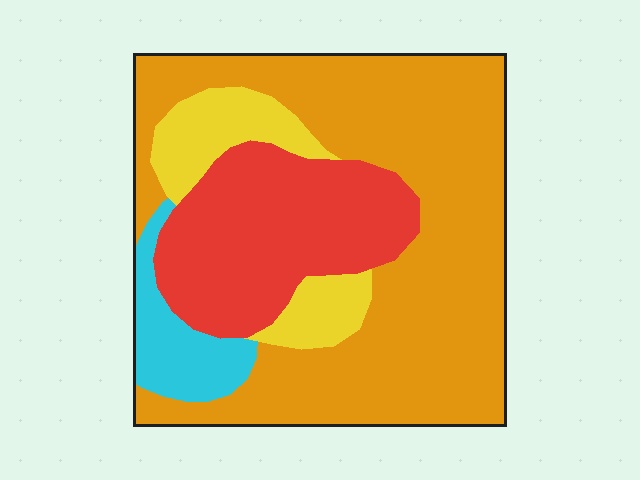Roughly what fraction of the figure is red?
Red covers around 25% of the figure.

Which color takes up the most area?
Orange, at roughly 55%.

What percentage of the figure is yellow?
Yellow covers 12% of the figure.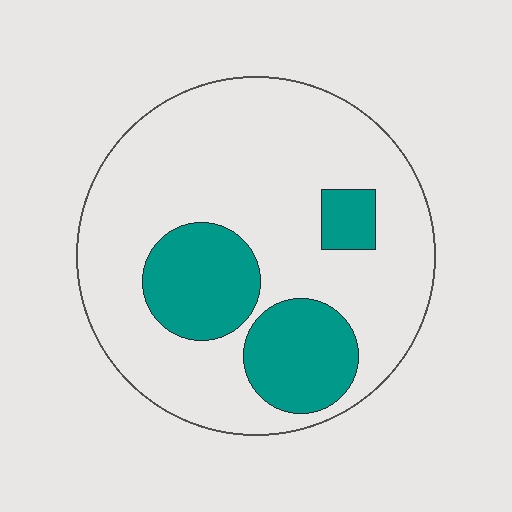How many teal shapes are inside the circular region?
3.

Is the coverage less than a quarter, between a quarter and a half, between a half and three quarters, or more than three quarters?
Less than a quarter.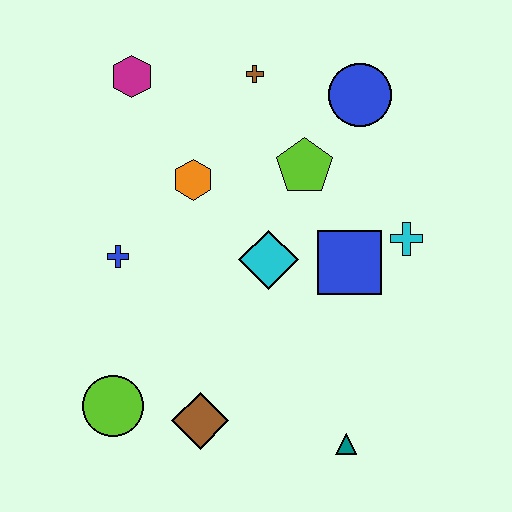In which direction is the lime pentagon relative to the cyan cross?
The lime pentagon is to the left of the cyan cross.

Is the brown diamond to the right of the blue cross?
Yes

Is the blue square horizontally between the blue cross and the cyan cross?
Yes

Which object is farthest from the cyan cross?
The lime circle is farthest from the cyan cross.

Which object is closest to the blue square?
The cyan cross is closest to the blue square.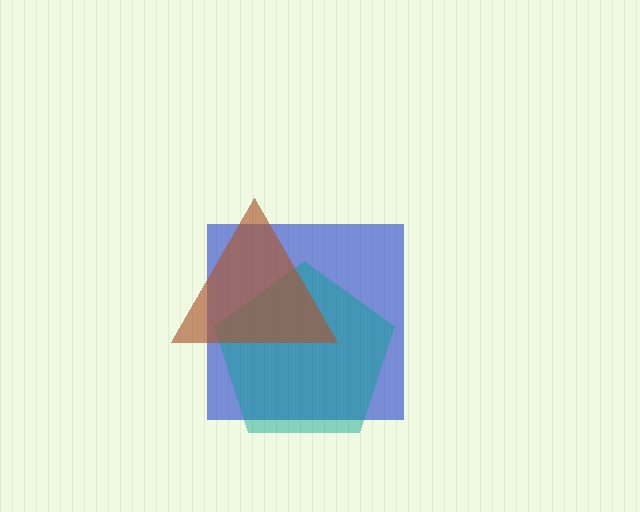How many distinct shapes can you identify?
There are 3 distinct shapes: a blue square, a teal pentagon, a brown triangle.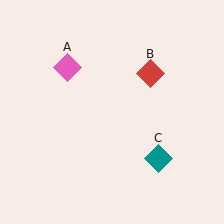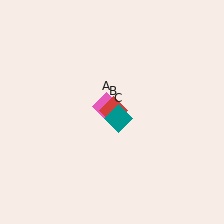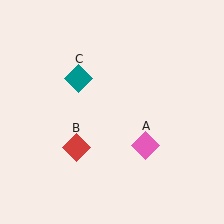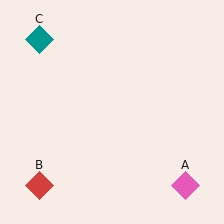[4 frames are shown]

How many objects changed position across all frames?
3 objects changed position: pink diamond (object A), red diamond (object B), teal diamond (object C).